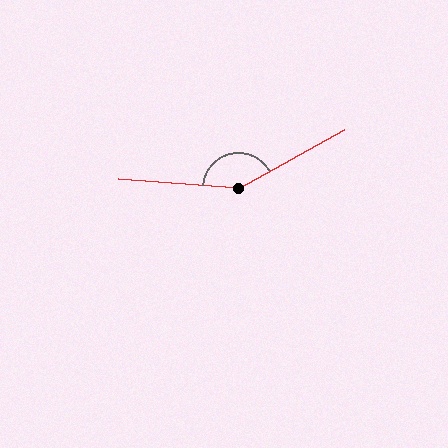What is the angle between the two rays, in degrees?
Approximately 147 degrees.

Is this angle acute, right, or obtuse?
It is obtuse.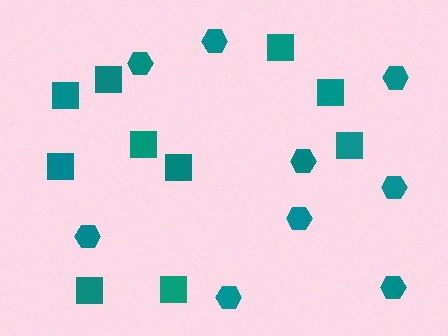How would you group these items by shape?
There are 2 groups: one group of hexagons (9) and one group of squares (10).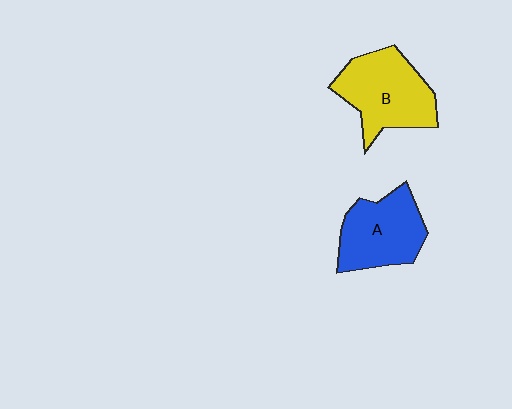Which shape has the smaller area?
Shape A (blue).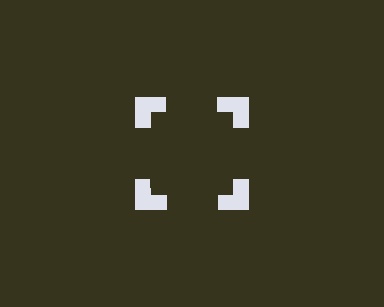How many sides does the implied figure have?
4 sides.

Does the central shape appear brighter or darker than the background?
It typically appears slightly darker than the background, even though no actual brightness change is drawn.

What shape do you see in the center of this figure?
An illusory square — its edges are inferred from the aligned wedge cuts in the notched squares, not physically drawn.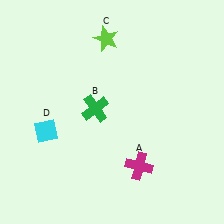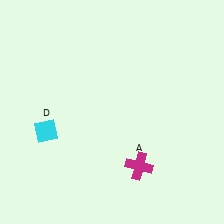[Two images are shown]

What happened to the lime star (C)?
The lime star (C) was removed in Image 2. It was in the top-left area of Image 1.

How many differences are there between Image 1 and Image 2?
There are 2 differences between the two images.